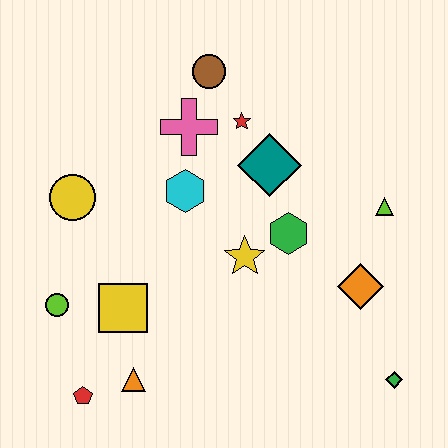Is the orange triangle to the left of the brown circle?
Yes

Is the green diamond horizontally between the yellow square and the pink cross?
No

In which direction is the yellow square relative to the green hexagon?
The yellow square is to the left of the green hexagon.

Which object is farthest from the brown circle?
The green diamond is farthest from the brown circle.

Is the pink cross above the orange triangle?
Yes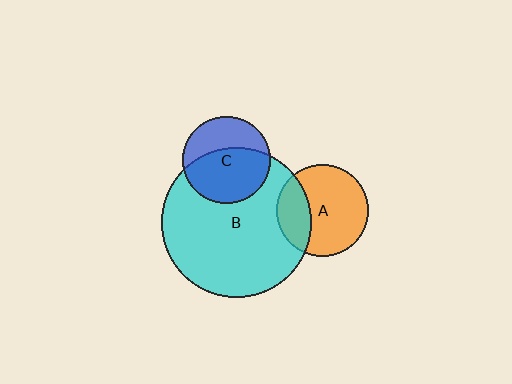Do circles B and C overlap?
Yes.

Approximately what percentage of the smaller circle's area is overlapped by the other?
Approximately 60%.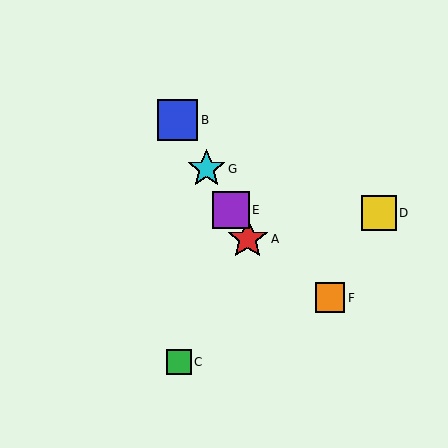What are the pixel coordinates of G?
Object G is at (206, 169).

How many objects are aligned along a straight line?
4 objects (A, B, E, G) are aligned along a straight line.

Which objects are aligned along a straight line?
Objects A, B, E, G are aligned along a straight line.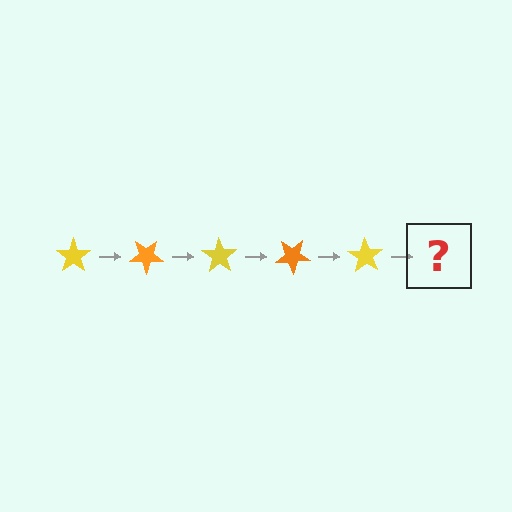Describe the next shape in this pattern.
It should be an orange star, rotated 175 degrees from the start.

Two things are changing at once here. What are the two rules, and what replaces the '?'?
The two rules are that it rotates 35 degrees each step and the color cycles through yellow and orange. The '?' should be an orange star, rotated 175 degrees from the start.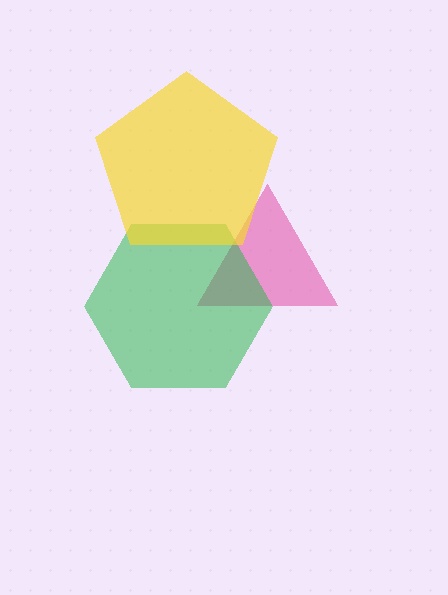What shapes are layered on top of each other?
The layered shapes are: a pink triangle, a green hexagon, a yellow pentagon.